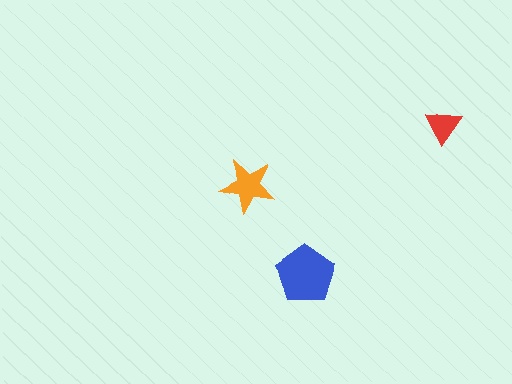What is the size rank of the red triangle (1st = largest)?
3rd.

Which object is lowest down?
The blue pentagon is bottommost.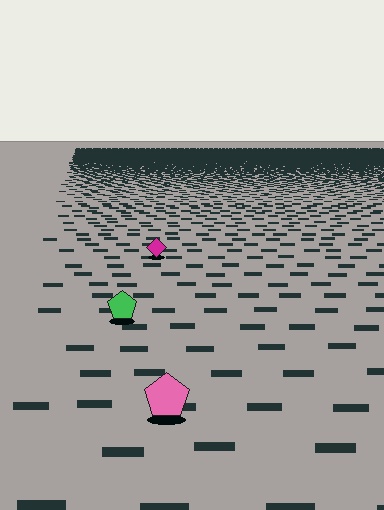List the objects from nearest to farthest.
From nearest to farthest: the pink pentagon, the green pentagon, the magenta diamond.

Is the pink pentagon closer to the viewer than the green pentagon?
Yes. The pink pentagon is closer — you can tell from the texture gradient: the ground texture is coarser near it.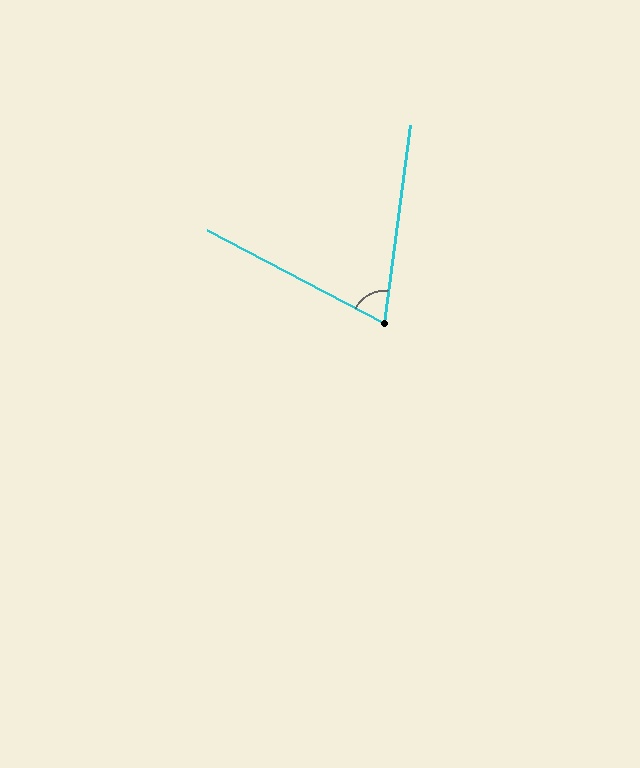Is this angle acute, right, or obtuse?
It is acute.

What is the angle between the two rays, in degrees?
Approximately 70 degrees.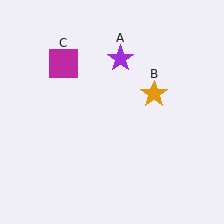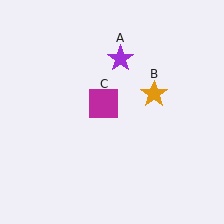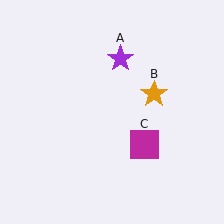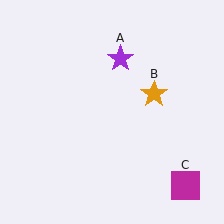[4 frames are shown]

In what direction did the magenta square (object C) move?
The magenta square (object C) moved down and to the right.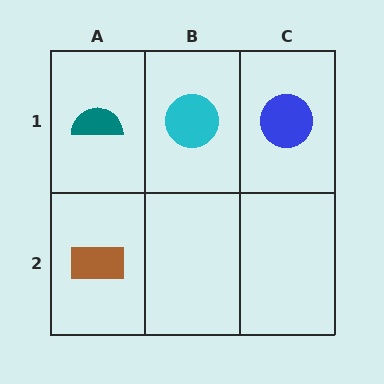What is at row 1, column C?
A blue circle.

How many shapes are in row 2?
1 shape.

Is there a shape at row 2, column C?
No, that cell is empty.